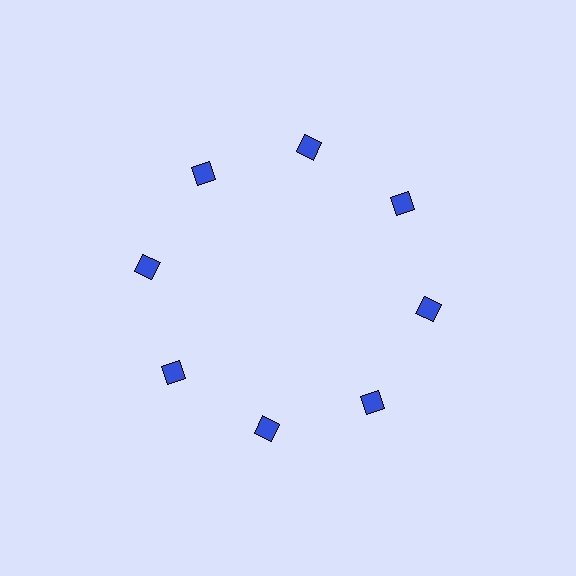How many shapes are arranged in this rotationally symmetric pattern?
There are 8 shapes, arranged in 8 groups of 1.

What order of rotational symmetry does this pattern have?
This pattern has 8-fold rotational symmetry.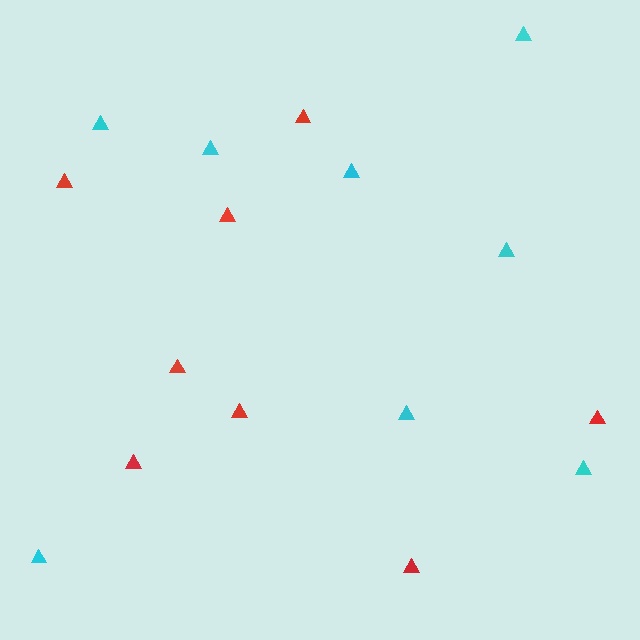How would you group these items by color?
There are 2 groups: one group of red triangles (8) and one group of cyan triangles (8).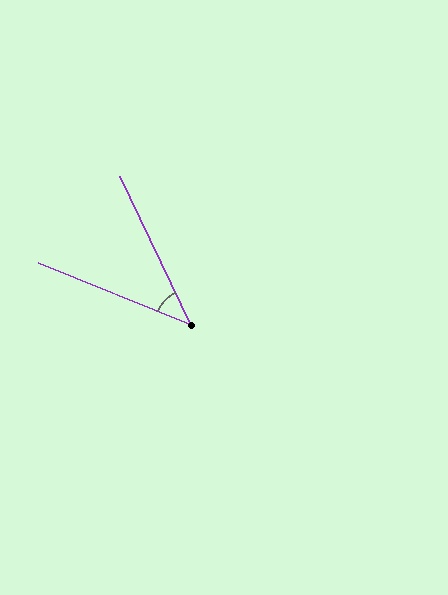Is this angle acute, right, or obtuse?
It is acute.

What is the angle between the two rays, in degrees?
Approximately 43 degrees.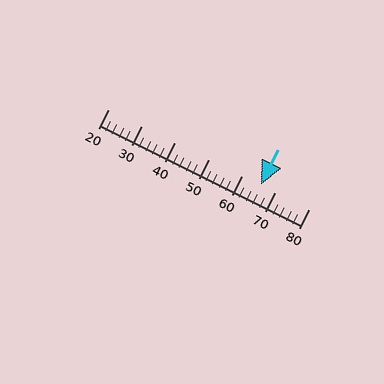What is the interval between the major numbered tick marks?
The major tick marks are spaced 10 units apart.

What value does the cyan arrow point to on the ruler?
The cyan arrow points to approximately 66.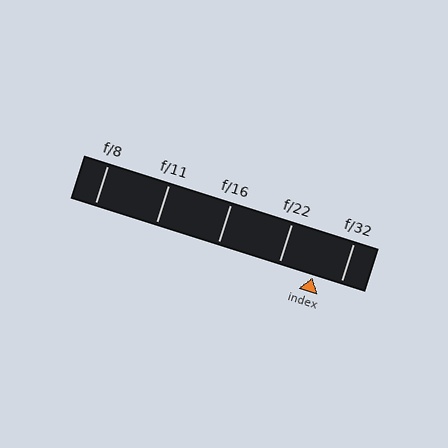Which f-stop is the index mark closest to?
The index mark is closest to f/32.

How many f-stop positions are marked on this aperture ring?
There are 5 f-stop positions marked.